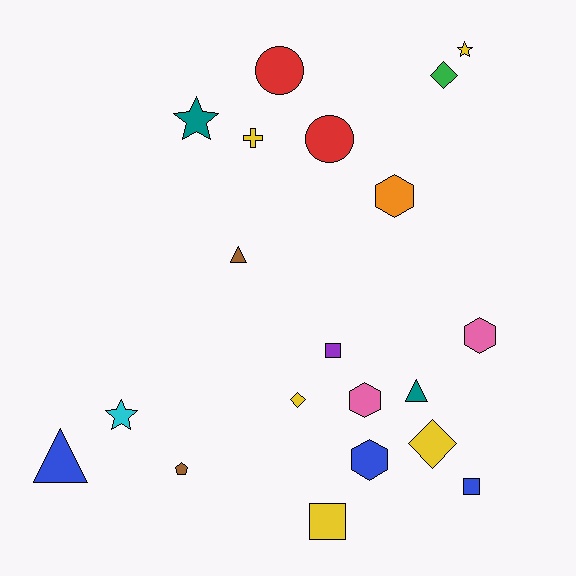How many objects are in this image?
There are 20 objects.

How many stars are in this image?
There are 3 stars.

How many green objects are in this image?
There is 1 green object.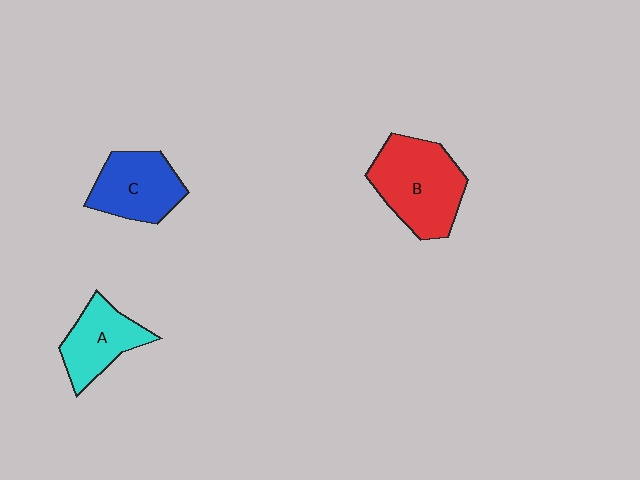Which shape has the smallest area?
Shape A (cyan).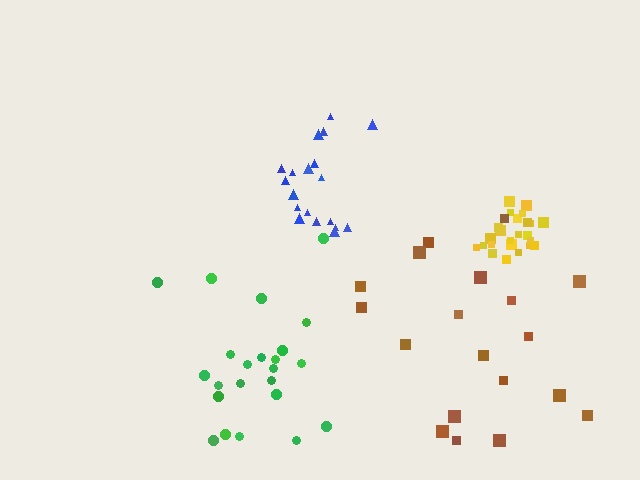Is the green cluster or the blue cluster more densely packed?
Blue.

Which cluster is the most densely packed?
Yellow.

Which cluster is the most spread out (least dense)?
Brown.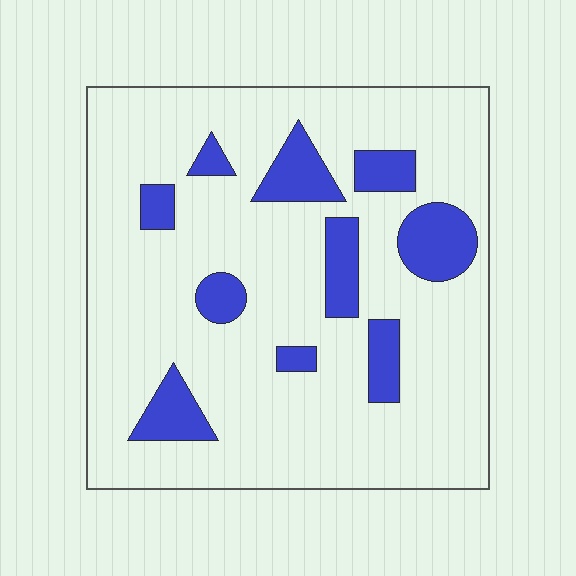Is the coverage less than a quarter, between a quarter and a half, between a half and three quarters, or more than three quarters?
Less than a quarter.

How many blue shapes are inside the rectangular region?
10.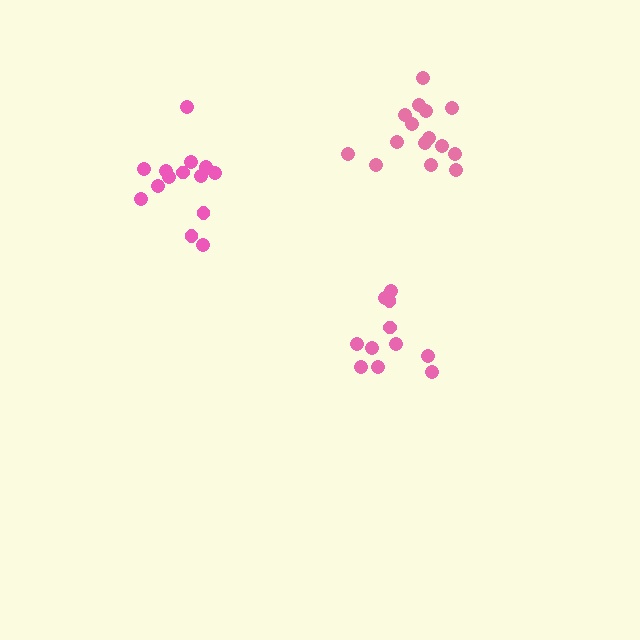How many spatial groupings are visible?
There are 3 spatial groupings.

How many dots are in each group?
Group 1: 11 dots, Group 2: 14 dots, Group 3: 15 dots (40 total).